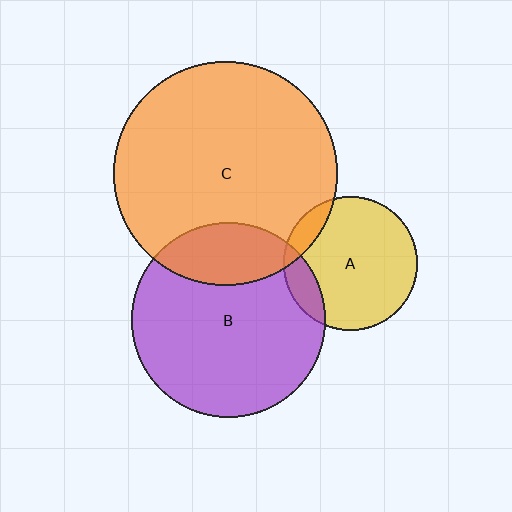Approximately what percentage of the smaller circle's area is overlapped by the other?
Approximately 15%.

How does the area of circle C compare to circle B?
Approximately 1.3 times.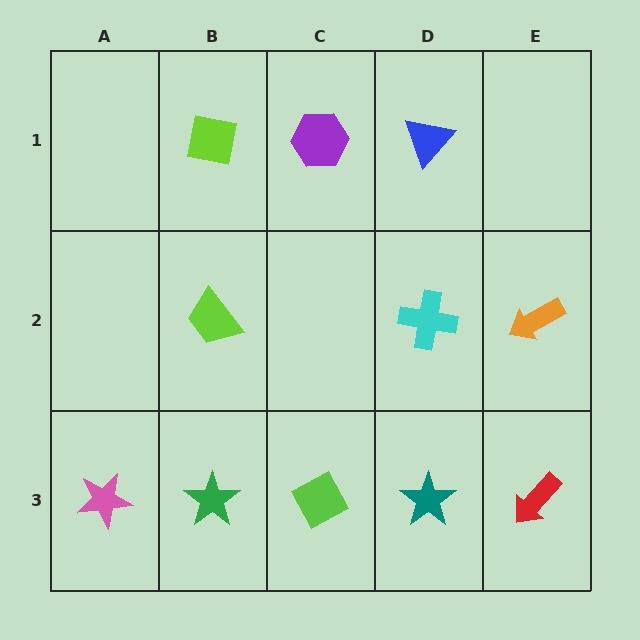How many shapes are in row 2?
3 shapes.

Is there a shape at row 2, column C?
No, that cell is empty.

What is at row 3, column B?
A green star.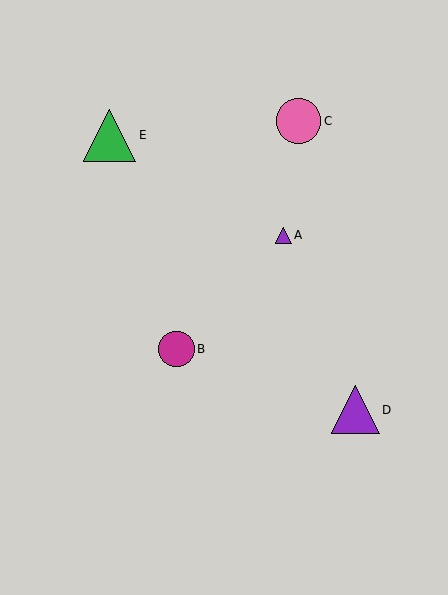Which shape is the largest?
The green triangle (labeled E) is the largest.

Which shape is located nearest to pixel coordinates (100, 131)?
The green triangle (labeled E) at (110, 135) is nearest to that location.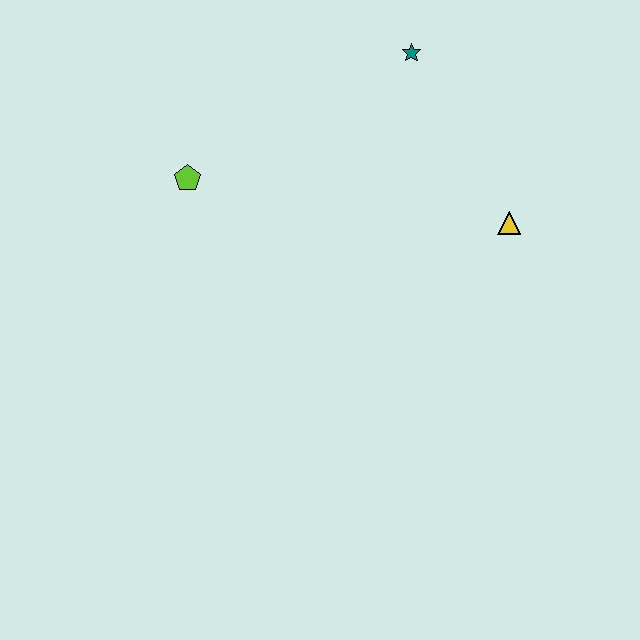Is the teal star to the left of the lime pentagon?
No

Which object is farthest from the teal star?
The lime pentagon is farthest from the teal star.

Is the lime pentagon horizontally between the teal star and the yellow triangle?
No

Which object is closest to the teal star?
The yellow triangle is closest to the teal star.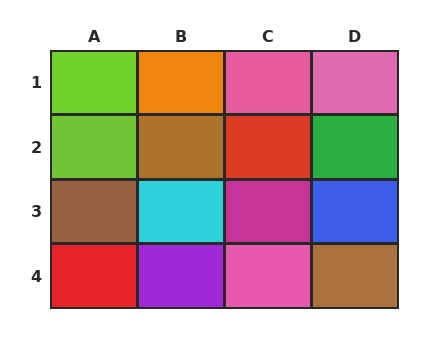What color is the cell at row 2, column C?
Red.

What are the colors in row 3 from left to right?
Brown, cyan, magenta, blue.